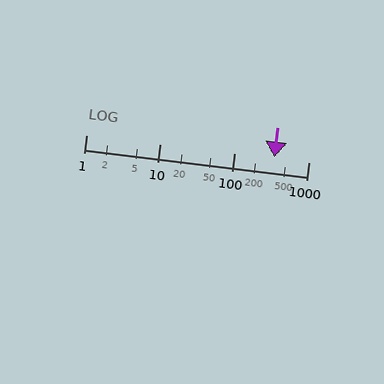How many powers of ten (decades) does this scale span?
The scale spans 3 decades, from 1 to 1000.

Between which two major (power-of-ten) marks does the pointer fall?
The pointer is between 100 and 1000.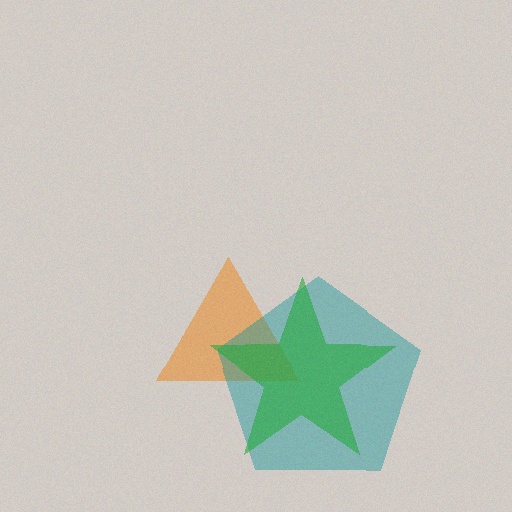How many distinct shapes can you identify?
There are 3 distinct shapes: an orange triangle, a teal pentagon, a green star.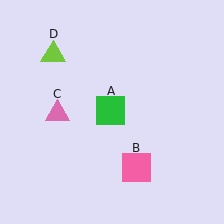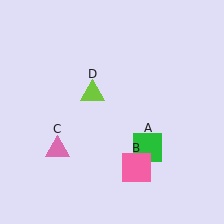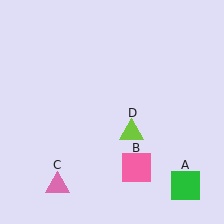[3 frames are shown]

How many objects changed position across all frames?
3 objects changed position: green square (object A), pink triangle (object C), lime triangle (object D).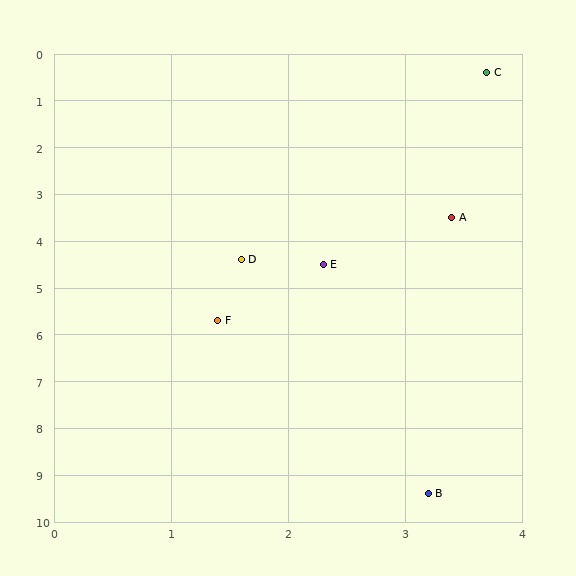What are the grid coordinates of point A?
Point A is at approximately (3.4, 3.5).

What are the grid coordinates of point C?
Point C is at approximately (3.7, 0.4).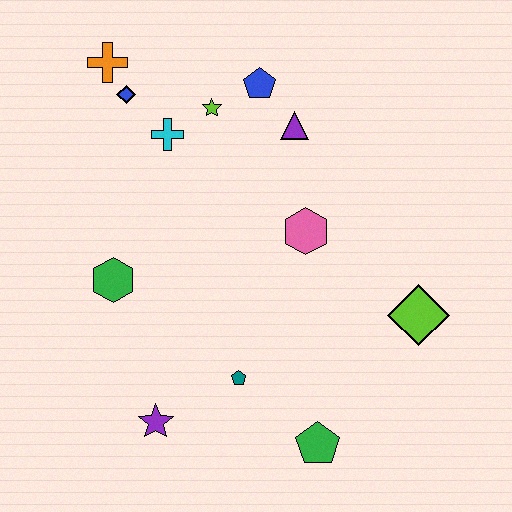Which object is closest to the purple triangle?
The blue pentagon is closest to the purple triangle.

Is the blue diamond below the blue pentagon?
Yes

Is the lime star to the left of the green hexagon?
No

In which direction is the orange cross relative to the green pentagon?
The orange cross is above the green pentagon.